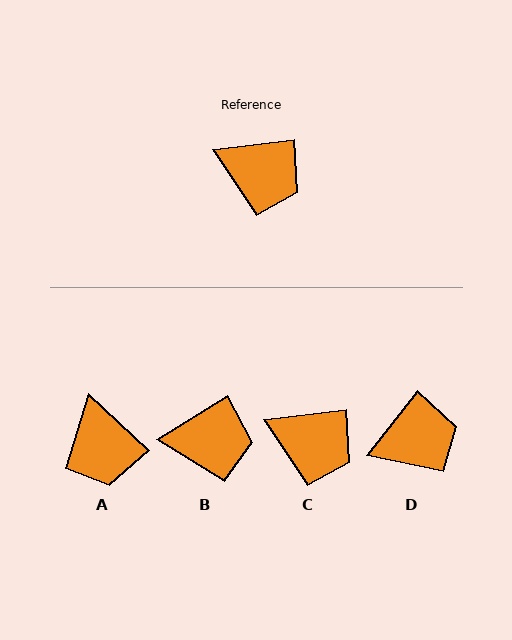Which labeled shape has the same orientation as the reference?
C.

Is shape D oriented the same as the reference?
No, it is off by about 45 degrees.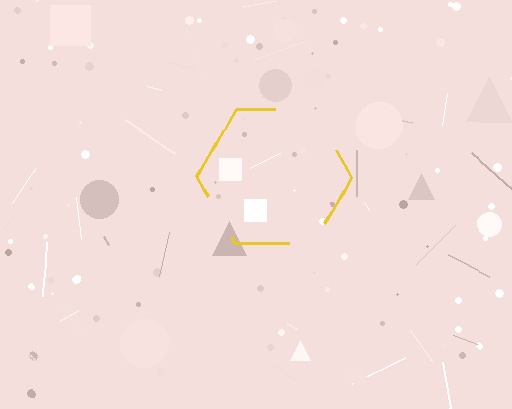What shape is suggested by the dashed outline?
The dashed outline suggests a hexagon.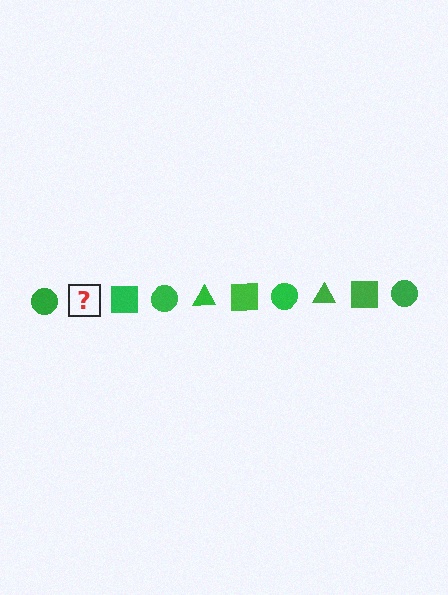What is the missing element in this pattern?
The missing element is a green triangle.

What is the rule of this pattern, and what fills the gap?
The rule is that the pattern cycles through circle, triangle, square shapes in green. The gap should be filled with a green triangle.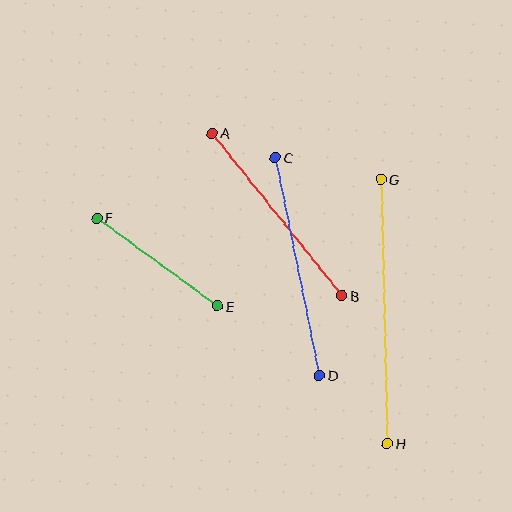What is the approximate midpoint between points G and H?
The midpoint is at approximately (384, 312) pixels.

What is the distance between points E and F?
The distance is approximately 149 pixels.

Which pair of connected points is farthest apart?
Points G and H are farthest apart.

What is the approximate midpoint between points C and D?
The midpoint is at approximately (297, 266) pixels.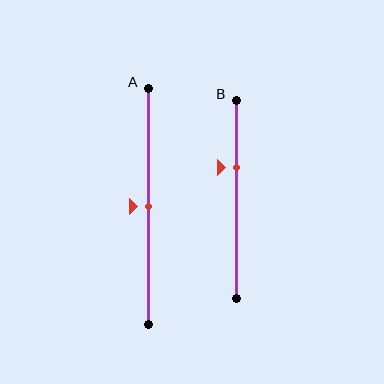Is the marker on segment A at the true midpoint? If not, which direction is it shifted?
Yes, the marker on segment A is at the true midpoint.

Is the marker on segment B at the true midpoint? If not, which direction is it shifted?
No, the marker on segment B is shifted upward by about 16% of the segment length.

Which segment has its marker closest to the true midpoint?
Segment A has its marker closest to the true midpoint.